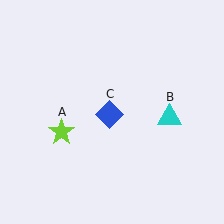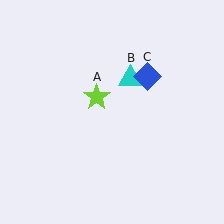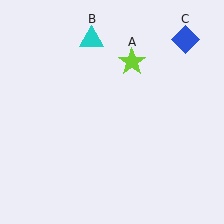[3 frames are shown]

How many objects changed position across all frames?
3 objects changed position: lime star (object A), cyan triangle (object B), blue diamond (object C).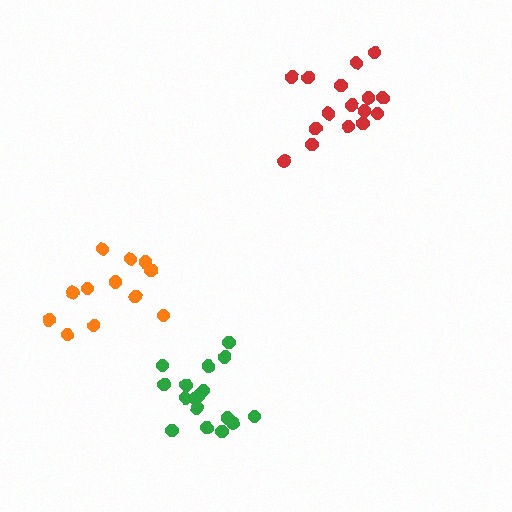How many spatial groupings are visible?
There are 3 spatial groupings.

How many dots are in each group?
Group 1: 16 dots, Group 2: 17 dots, Group 3: 12 dots (45 total).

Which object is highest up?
The red cluster is topmost.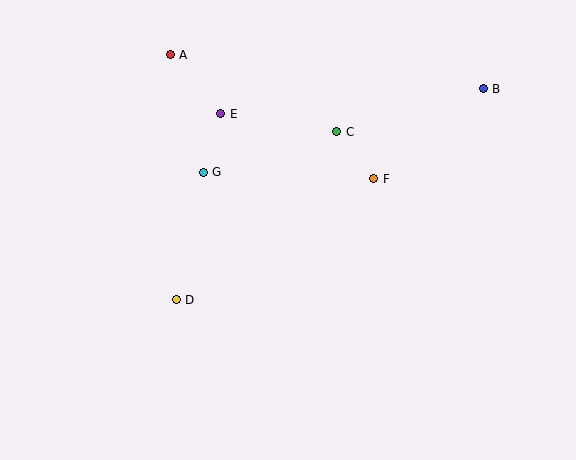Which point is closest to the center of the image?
Point F at (374, 179) is closest to the center.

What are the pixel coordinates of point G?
Point G is at (203, 172).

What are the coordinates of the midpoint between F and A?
The midpoint between F and A is at (272, 117).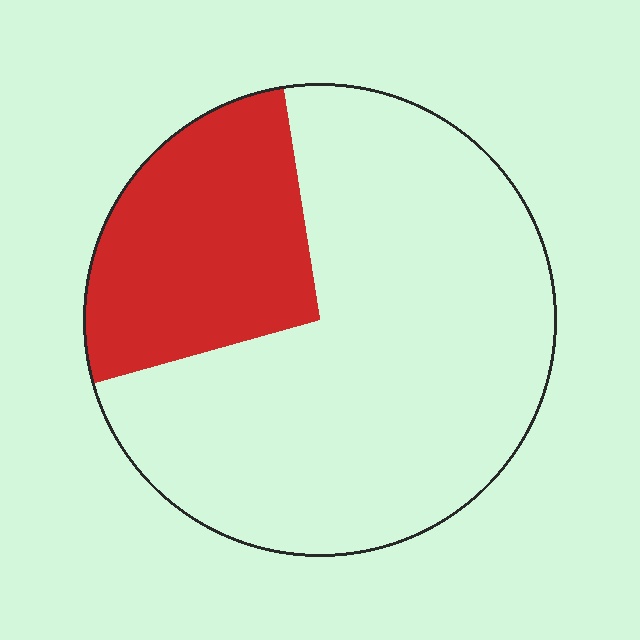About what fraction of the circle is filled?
About one quarter (1/4).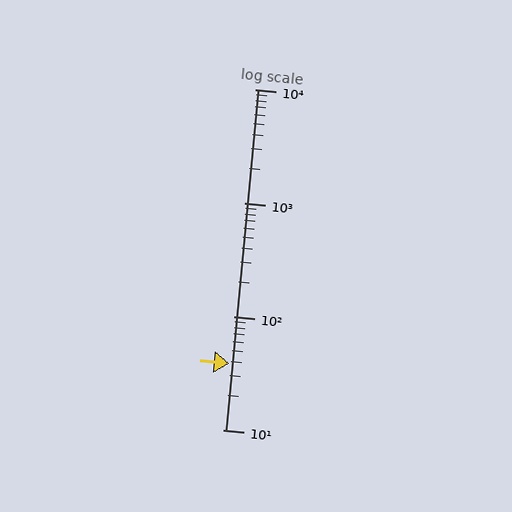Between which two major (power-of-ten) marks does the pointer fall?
The pointer is between 10 and 100.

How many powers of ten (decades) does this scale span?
The scale spans 3 decades, from 10 to 10000.